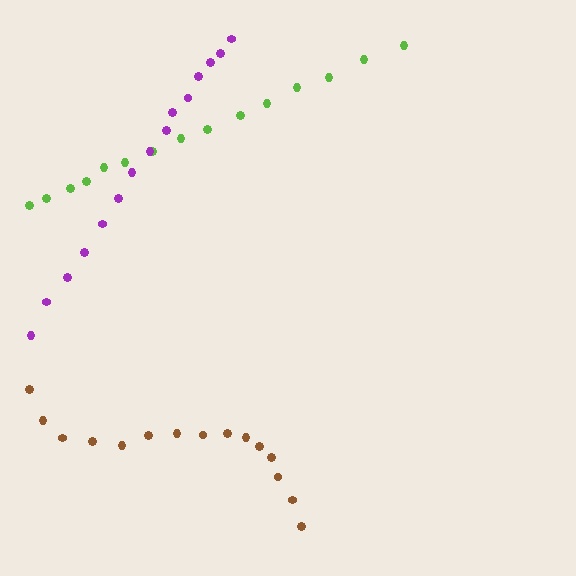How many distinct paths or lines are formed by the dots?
There are 3 distinct paths.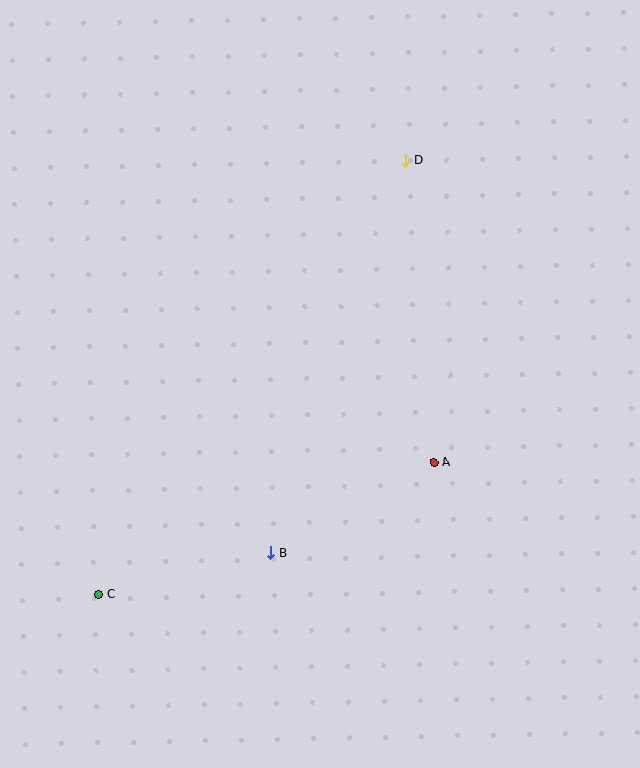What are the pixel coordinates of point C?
Point C is at (99, 594).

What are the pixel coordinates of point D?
Point D is at (406, 161).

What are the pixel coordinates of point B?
Point B is at (271, 553).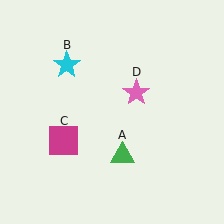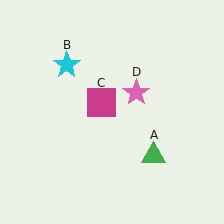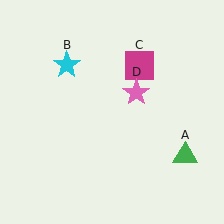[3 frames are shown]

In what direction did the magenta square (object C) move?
The magenta square (object C) moved up and to the right.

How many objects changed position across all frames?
2 objects changed position: green triangle (object A), magenta square (object C).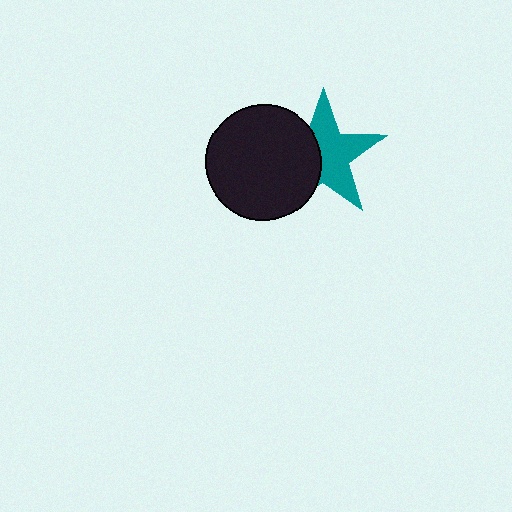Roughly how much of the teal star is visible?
About half of it is visible (roughly 59%).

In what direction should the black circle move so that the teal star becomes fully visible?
The black circle should move left. That is the shortest direction to clear the overlap and leave the teal star fully visible.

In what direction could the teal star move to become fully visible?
The teal star could move right. That would shift it out from behind the black circle entirely.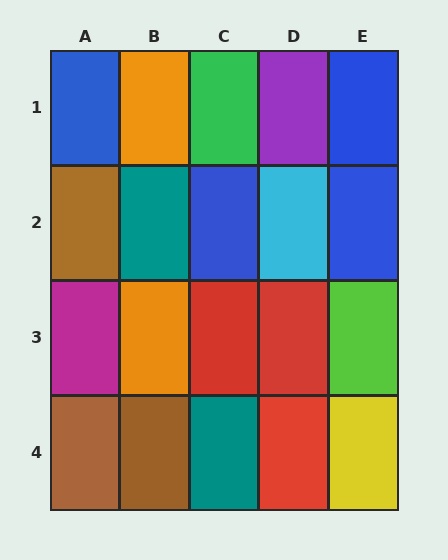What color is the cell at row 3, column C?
Red.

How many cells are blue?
4 cells are blue.